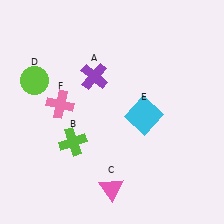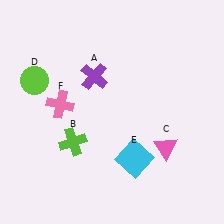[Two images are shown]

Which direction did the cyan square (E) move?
The cyan square (E) moved down.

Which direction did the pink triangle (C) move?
The pink triangle (C) moved right.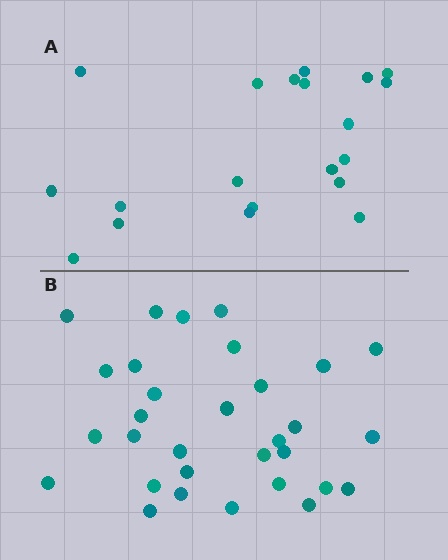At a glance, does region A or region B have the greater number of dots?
Region B (the bottom region) has more dots.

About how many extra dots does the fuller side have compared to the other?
Region B has roughly 12 or so more dots than region A.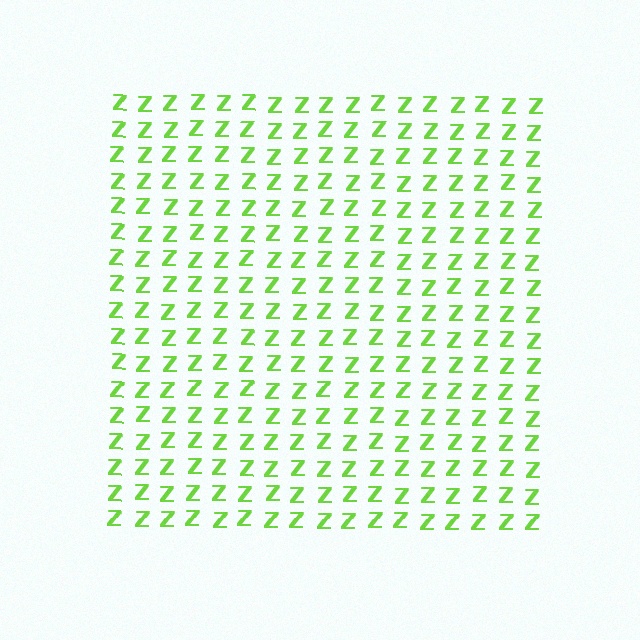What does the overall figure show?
The overall figure shows a square.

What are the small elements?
The small elements are letter Z's.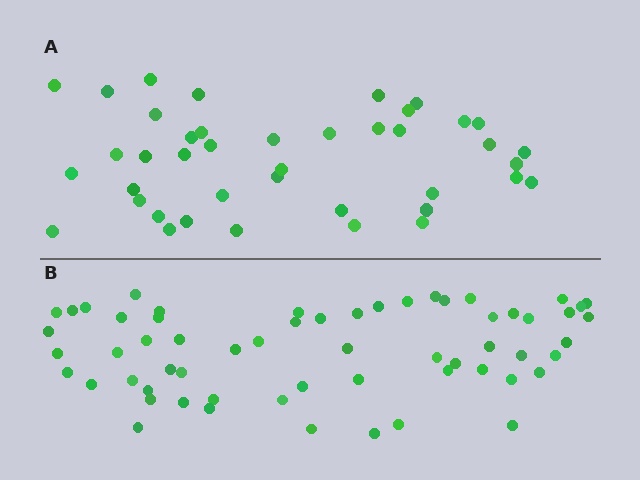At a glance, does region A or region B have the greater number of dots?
Region B (the bottom region) has more dots.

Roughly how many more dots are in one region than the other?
Region B has approximately 20 more dots than region A.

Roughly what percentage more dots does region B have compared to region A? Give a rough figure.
About 45% more.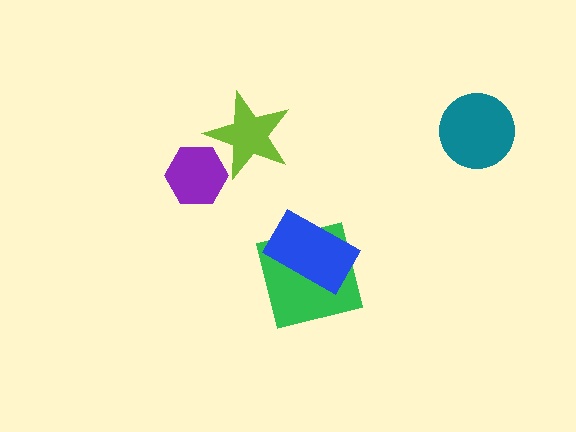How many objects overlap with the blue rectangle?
1 object overlaps with the blue rectangle.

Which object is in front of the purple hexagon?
The lime star is in front of the purple hexagon.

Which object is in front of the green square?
The blue rectangle is in front of the green square.